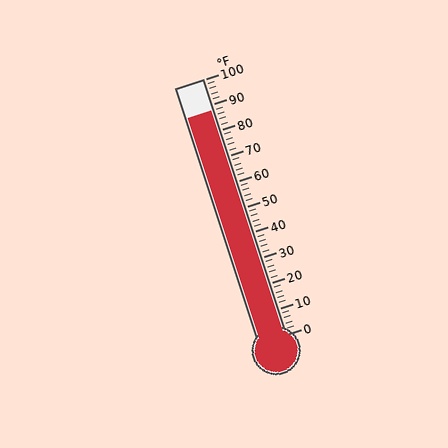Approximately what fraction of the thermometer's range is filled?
The thermometer is filled to approximately 90% of its range.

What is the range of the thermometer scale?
The thermometer scale ranges from 0°F to 100°F.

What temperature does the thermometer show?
The thermometer shows approximately 88°F.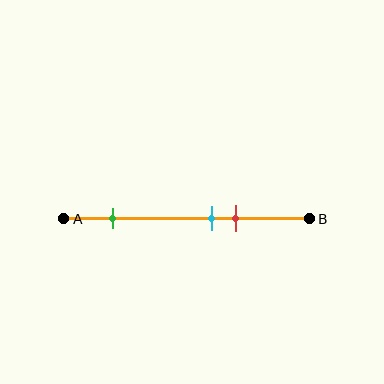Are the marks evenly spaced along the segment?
No, the marks are not evenly spaced.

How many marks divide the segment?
There are 3 marks dividing the segment.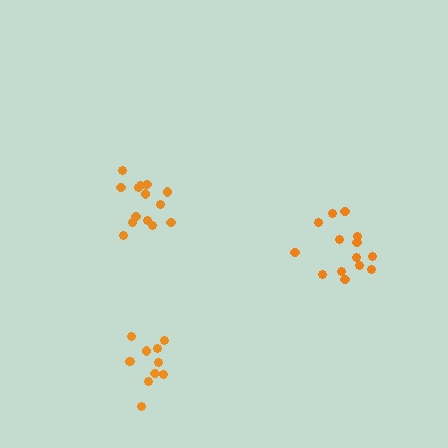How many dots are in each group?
Group 1: 14 dots, Group 2: 11 dots, Group 3: 14 dots (39 total).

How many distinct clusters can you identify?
There are 3 distinct clusters.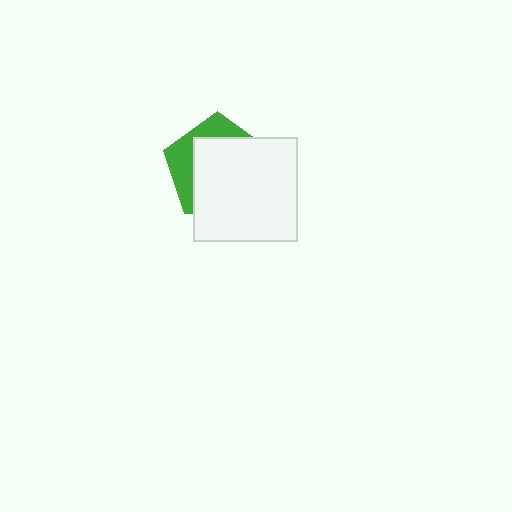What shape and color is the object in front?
The object in front is a white square.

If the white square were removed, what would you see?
You would see the complete green pentagon.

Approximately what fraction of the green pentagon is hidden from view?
Roughly 67% of the green pentagon is hidden behind the white square.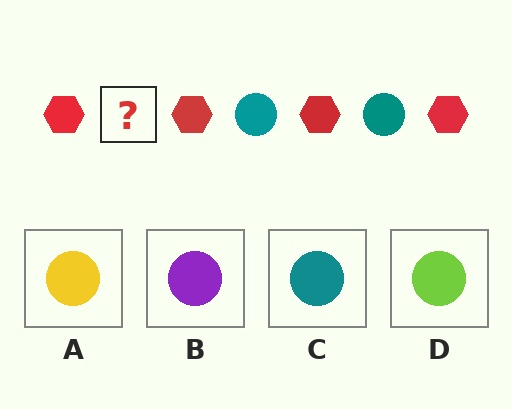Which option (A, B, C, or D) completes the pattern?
C.